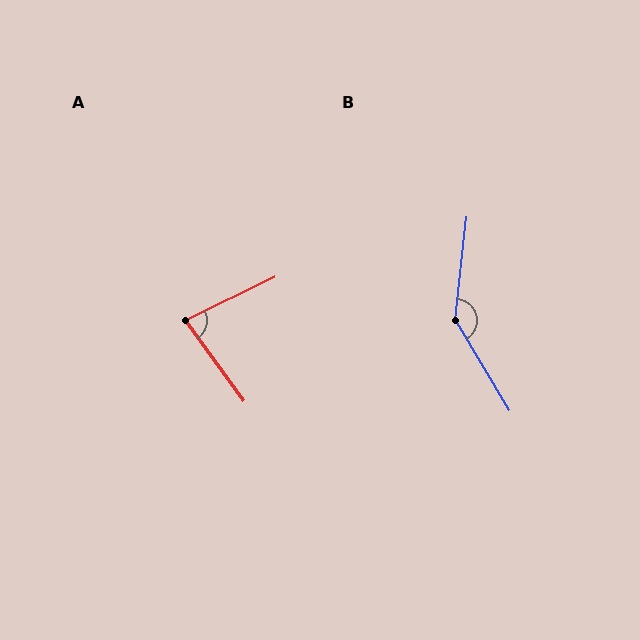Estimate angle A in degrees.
Approximately 80 degrees.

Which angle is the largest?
B, at approximately 143 degrees.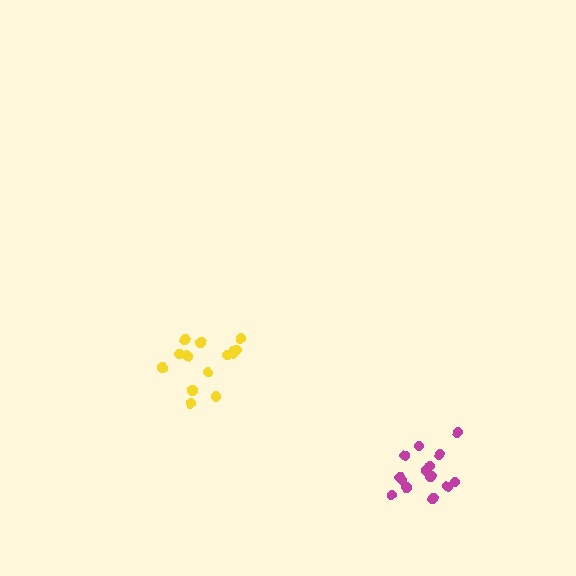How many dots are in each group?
Group 1: 14 dots, Group 2: 14 dots (28 total).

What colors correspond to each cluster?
The clusters are colored: yellow, magenta.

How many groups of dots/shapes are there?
There are 2 groups.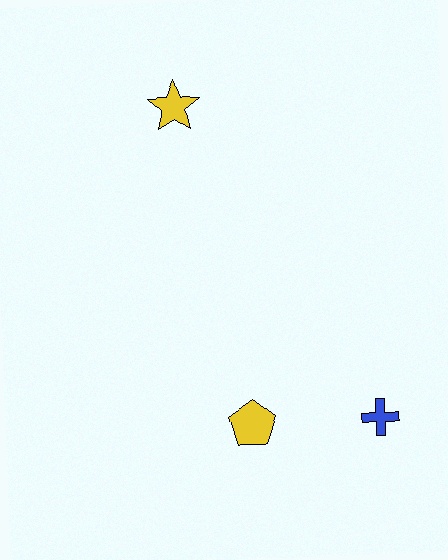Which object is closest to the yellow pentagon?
The blue cross is closest to the yellow pentagon.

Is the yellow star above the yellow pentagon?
Yes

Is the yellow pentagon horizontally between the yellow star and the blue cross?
Yes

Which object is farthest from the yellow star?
The blue cross is farthest from the yellow star.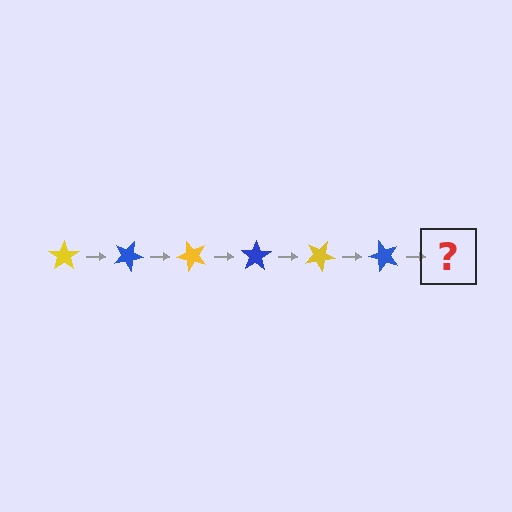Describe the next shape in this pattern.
It should be a yellow star, rotated 150 degrees from the start.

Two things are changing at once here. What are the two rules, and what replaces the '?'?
The two rules are that it rotates 25 degrees each step and the color cycles through yellow and blue. The '?' should be a yellow star, rotated 150 degrees from the start.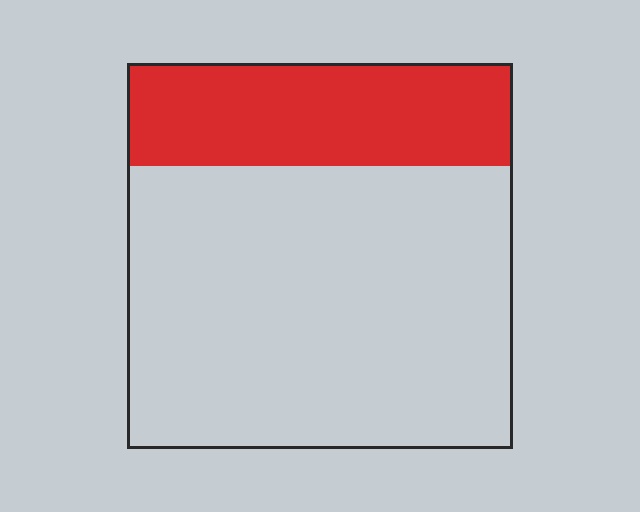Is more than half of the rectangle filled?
No.